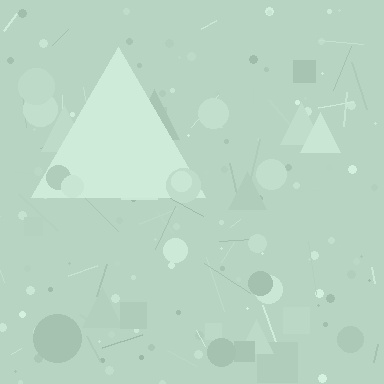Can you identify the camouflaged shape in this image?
The camouflaged shape is a triangle.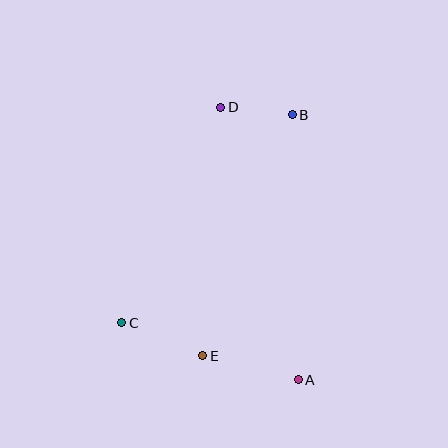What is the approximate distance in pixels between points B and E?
The distance between B and E is approximately 257 pixels.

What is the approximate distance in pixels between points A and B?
The distance between A and B is approximately 265 pixels.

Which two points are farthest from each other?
Points A and D are farthest from each other.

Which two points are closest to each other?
Points B and D are closest to each other.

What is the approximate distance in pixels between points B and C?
The distance between B and C is approximately 269 pixels.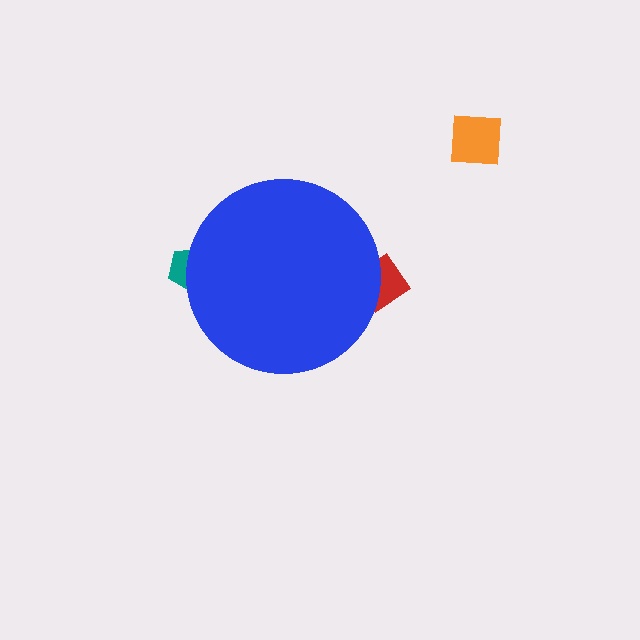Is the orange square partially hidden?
No, the orange square is fully visible.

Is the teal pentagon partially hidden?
Yes, the teal pentagon is partially hidden behind the blue circle.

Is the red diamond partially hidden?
Yes, the red diamond is partially hidden behind the blue circle.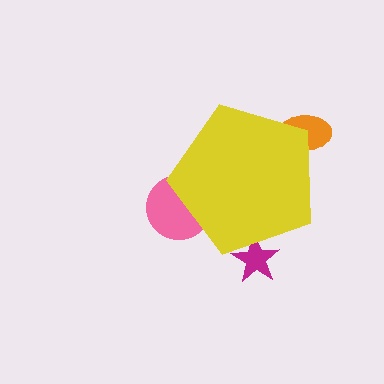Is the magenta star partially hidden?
Yes, the magenta star is partially hidden behind the yellow pentagon.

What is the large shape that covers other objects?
A yellow pentagon.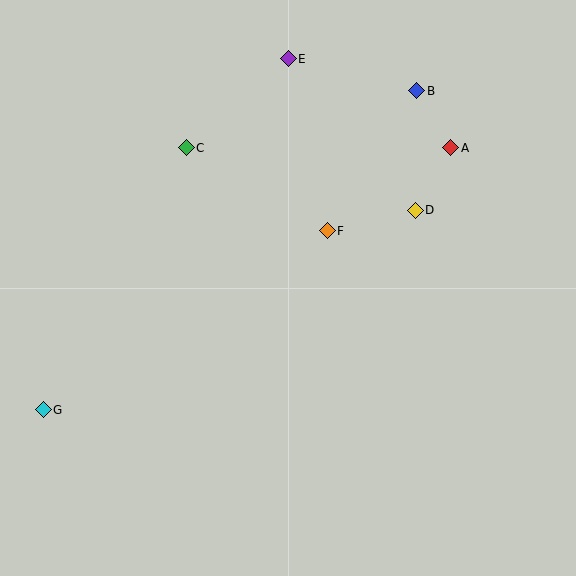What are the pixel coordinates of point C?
Point C is at (186, 148).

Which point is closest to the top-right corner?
Point B is closest to the top-right corner.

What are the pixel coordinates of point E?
Point E is at (288, 59).